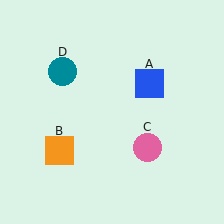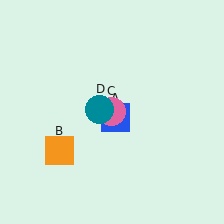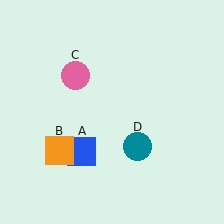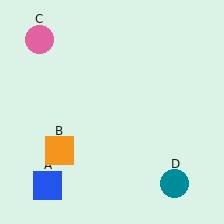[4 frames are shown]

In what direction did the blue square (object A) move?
The blue square (object A) moved down and to the left.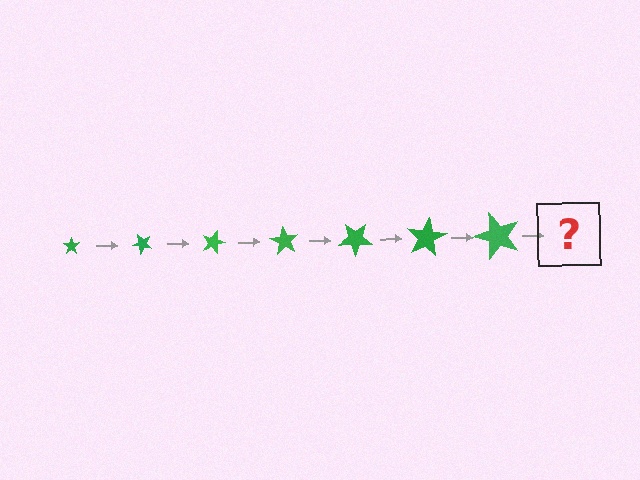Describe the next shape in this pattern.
It should be a star, larger than the previous one and rotated 315 degrees from the start.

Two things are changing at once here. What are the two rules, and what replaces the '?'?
The two rules are that the star grows larger each step and it rotates 45 degrees each step. The '?' should be a star, larger than the previous one and rotated 315 degrees from the start.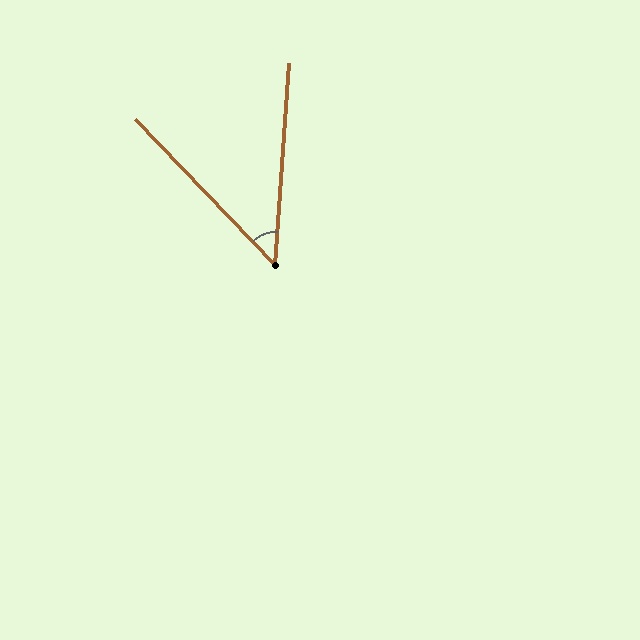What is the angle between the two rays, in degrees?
Approximately 48 degrees.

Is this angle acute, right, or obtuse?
It is acute.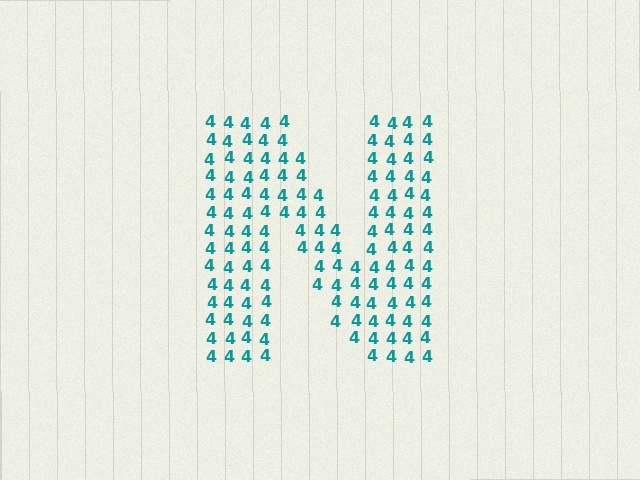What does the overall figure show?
The overall figure shows the letter N.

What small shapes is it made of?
It is made of small digit 4's.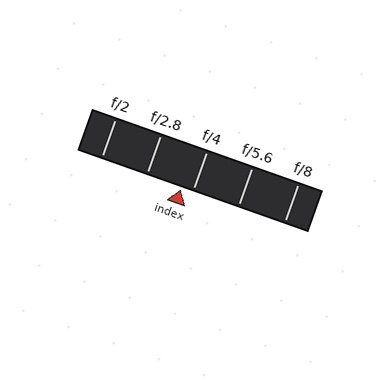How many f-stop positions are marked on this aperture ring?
There are 5 f-stop positions marked.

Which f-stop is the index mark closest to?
The index mark is closest to f/4.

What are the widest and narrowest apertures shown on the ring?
The widest aperture shown is f/2 and the narrowest is f/8.